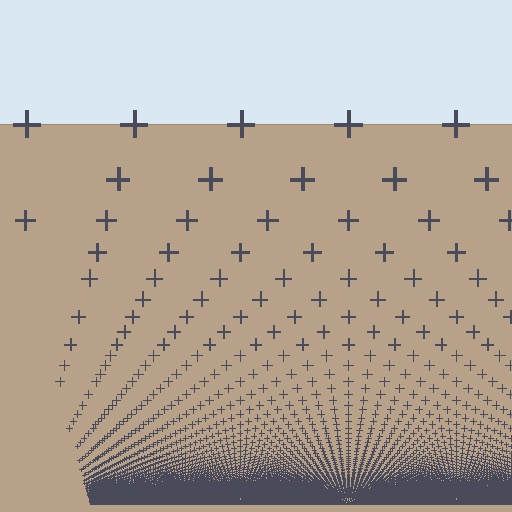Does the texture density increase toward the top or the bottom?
Density increases toward the bottom.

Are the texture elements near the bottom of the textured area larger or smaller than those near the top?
Smaller. The gradient is inverted — elements near the bottom are smaller and denser.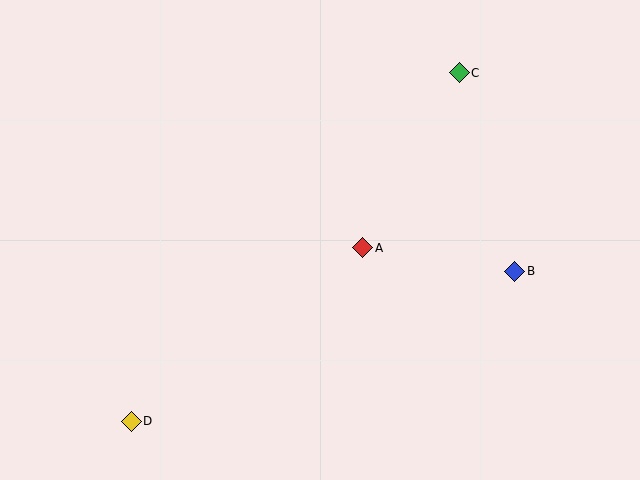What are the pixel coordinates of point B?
Point B is at (515, 271).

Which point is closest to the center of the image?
Point A at (363, 248) is closest to the center.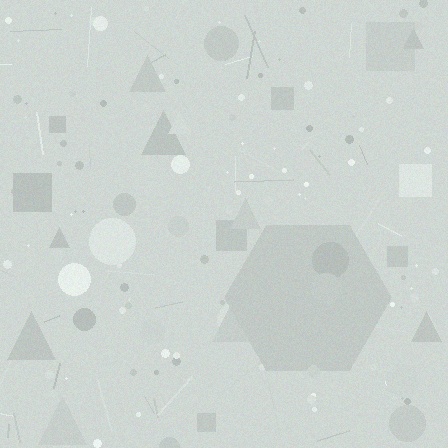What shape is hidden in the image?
A hexagon is hidden in the image.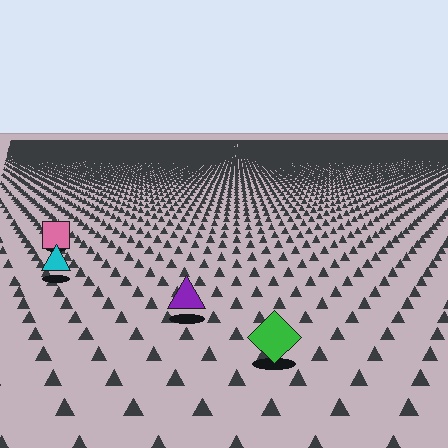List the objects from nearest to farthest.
From nearest to farthest: the green diamond, the purple triangle, the cyan triangle, the pink square.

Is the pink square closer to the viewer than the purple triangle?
No. The purple triangle is closer — you can tell from the texture gradient: the ground texture is coarser near it.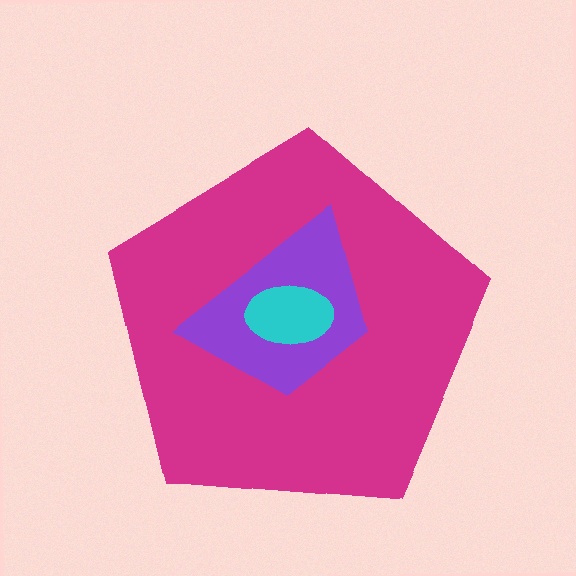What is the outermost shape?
The magenta pentagon.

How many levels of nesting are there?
3.